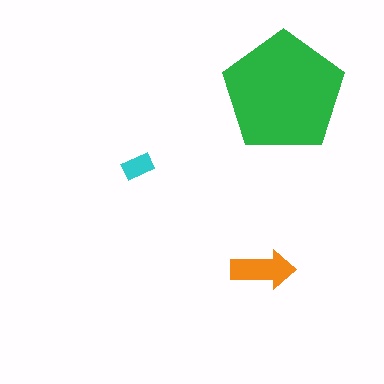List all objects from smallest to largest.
The cyan rectangle, the orange arrow, the green pentagon.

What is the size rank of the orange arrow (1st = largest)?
2nd.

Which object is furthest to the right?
The green pentagon is rightmost.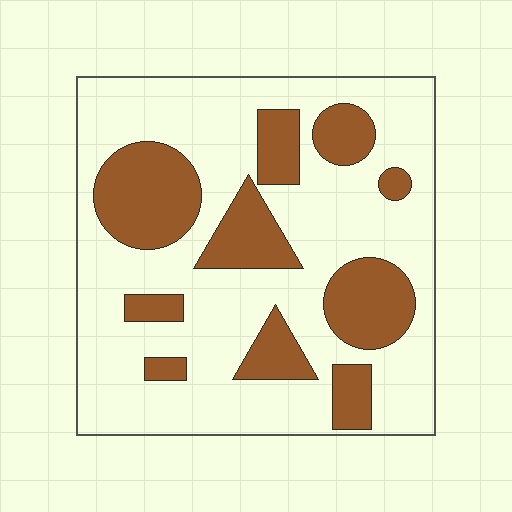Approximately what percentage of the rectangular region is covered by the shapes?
Approximately 30%.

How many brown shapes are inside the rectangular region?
10.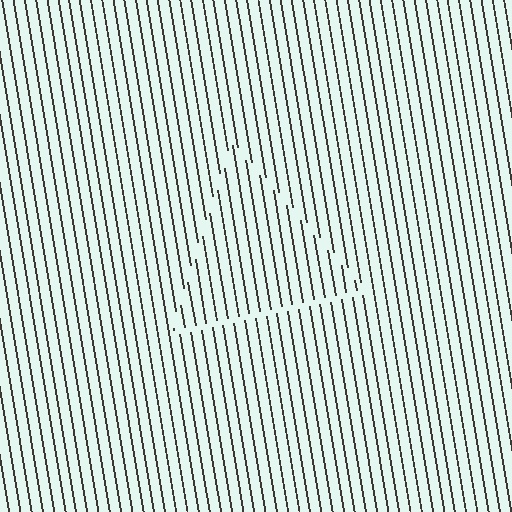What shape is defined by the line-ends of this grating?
An illusory triangle. The interior of the shape contains the same grating, shifted by half a period — the contour is defined by the phase discontinuity where line-ends from the inner and outer gratings abut.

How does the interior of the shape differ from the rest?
The interior of the shape contains the same grating, shifted by half a period — the contour is defined by the phase discontinuity where line-ends from the inner and outer gratings abut.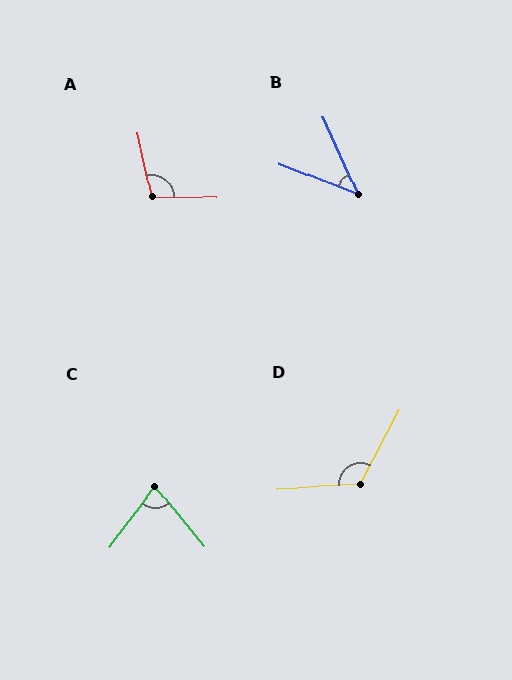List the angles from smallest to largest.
B (44°), C (77°), A (103°), D (121°).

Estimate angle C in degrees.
Approximately 77 degrees.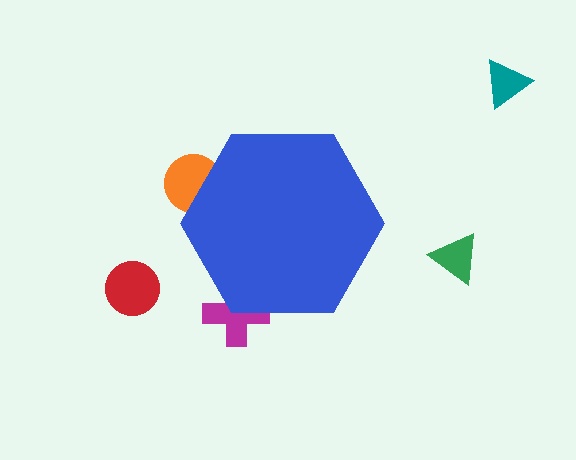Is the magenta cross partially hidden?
Yes, the magenta cross is partially hidden behind the blue hexagon.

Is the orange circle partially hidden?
Yes, the orange circle is partially hidden behind the blue hexagon.